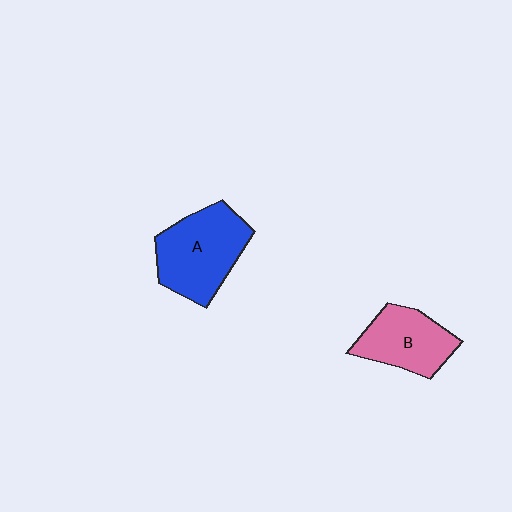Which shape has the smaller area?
Shape B (pink).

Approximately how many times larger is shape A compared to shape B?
Approximately 1.3 times.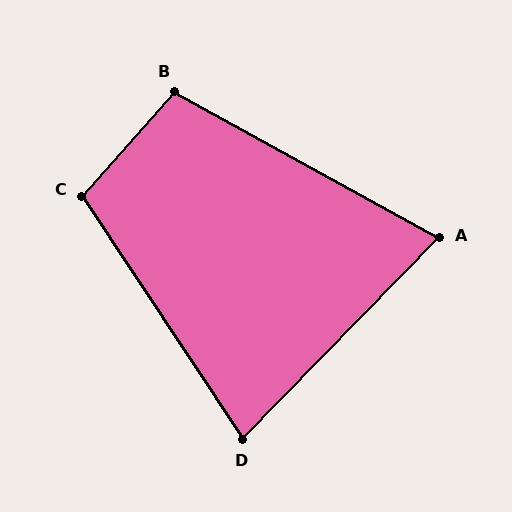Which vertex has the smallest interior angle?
A, at approximately 75 degrees.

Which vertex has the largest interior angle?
C, at approximately 105 degrees.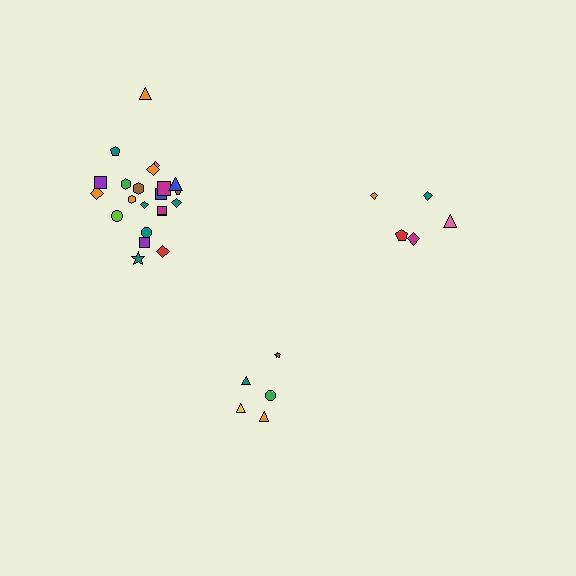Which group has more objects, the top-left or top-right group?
The top-left group.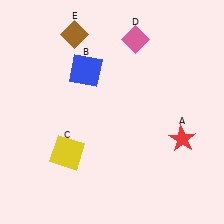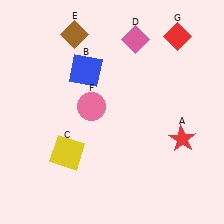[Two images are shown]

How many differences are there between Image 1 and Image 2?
There are 2 differences between the two images.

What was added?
A pink circle (F), a red diamond (G) were added in Image 2.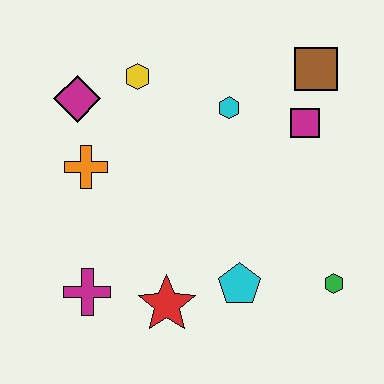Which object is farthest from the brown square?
The magenta cross is farthest from the brown square.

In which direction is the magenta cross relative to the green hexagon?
The magenta cross is to the left of the green hexagon.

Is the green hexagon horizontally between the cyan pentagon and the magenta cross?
No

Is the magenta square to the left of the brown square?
Yes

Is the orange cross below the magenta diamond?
Yes